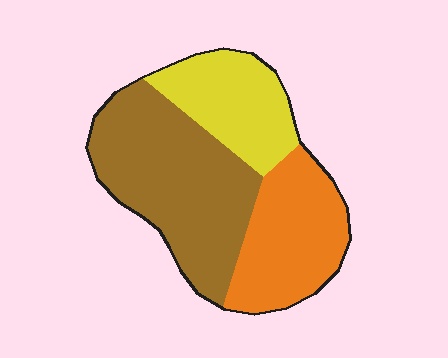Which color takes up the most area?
Brown, at roughly 45%.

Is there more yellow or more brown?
Brown.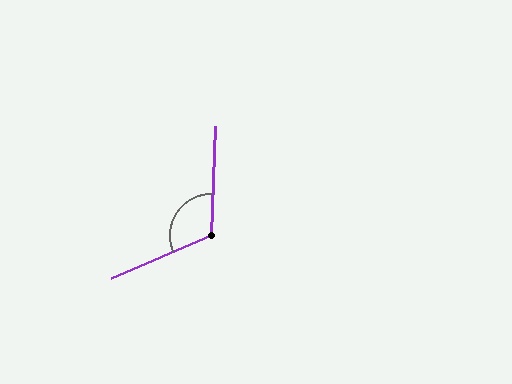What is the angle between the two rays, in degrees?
Approximately 116 degrees.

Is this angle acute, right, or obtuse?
It is obtuse.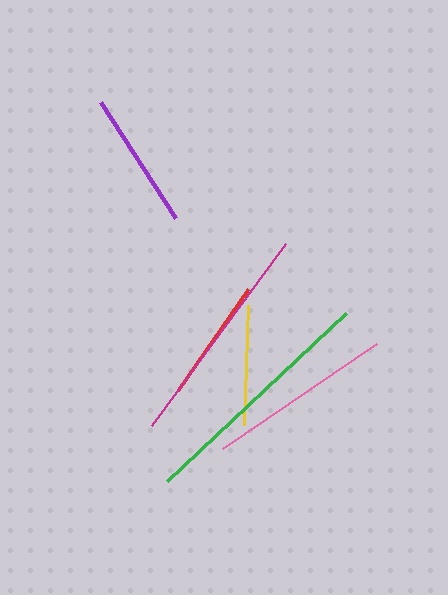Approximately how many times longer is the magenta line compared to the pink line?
The magenta line is approximately 1.2 times the length of the pink line.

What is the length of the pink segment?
The pink segment is approximately 186 pixels long.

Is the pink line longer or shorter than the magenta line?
The magenta line is longer than the pink line.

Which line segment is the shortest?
The yellow line is the shortest at approximately 120 pixels.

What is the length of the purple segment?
The purple segment is approximately 138 pixels long.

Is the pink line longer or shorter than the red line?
The pink line is longer than the red line.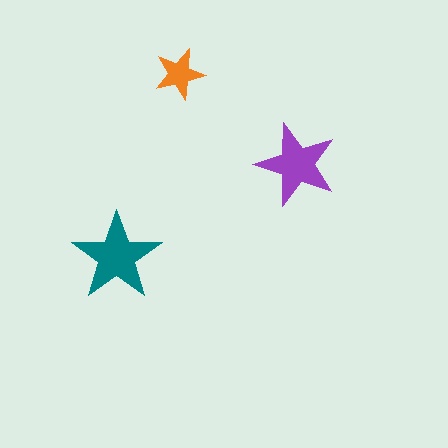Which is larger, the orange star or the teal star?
The teal one.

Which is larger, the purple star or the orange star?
The purple one.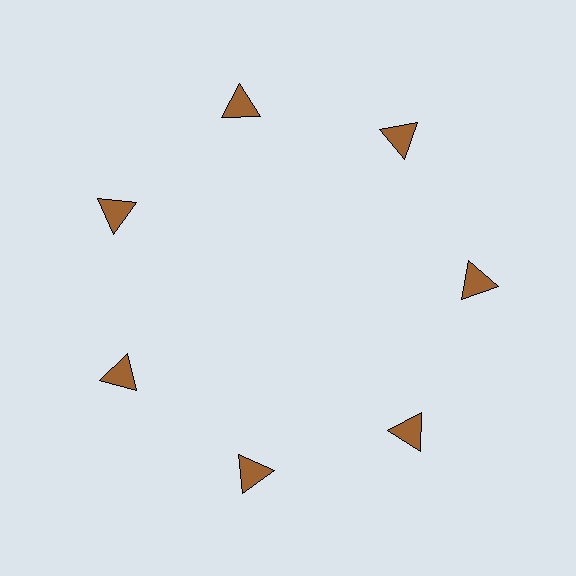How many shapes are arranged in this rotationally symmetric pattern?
There are 7 shapes, arranged in 7 groups of 1.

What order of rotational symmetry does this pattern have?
This pattern has 7-fold rotational symmetry.